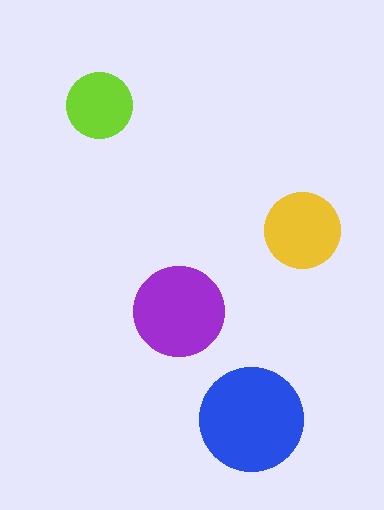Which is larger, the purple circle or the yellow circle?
The purple one.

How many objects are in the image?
There are 4 objects in the image.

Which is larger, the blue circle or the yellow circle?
The blue one.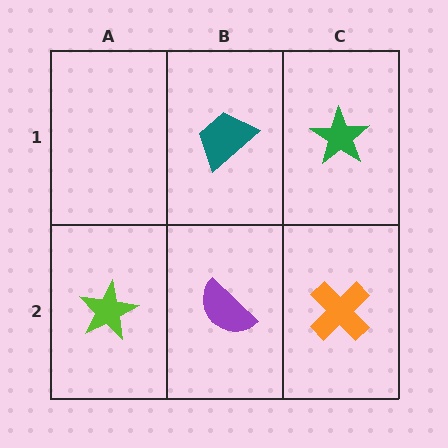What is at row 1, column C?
A green star.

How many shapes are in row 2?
3 shapes.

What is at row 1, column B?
A teal trapezoid.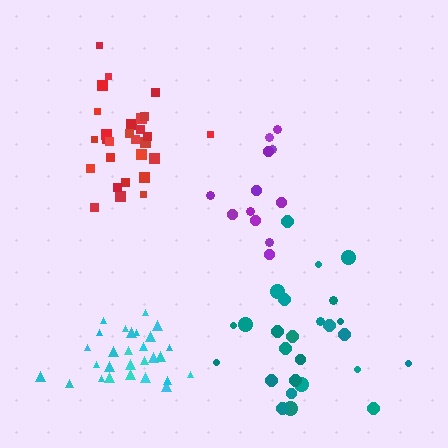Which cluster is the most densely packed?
Cyan.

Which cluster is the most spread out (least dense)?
Teal.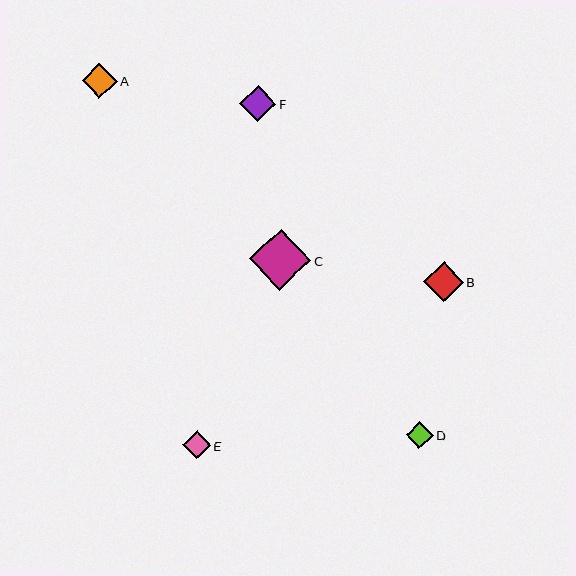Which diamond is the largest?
Diamond C is the largest with a size of approximately 61 pixels.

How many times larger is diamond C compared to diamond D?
Diamond C is approximately 2.3 times the size of diamond D.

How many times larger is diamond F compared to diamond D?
Diamond F is approximately 1.3 times the size of diamond D.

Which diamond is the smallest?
Diamond D is the smallest with a size of approximately 27 pixels.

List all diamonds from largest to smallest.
From largest to smallest: C, B, F, A, E, D.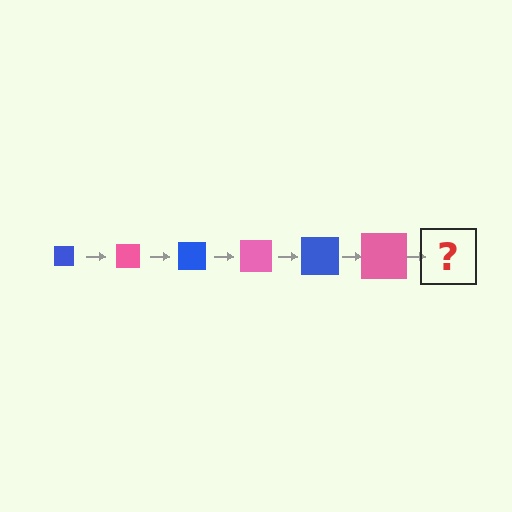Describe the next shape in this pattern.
It should be a blue square, larger than the previous one.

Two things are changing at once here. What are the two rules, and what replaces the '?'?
The two rules are that the square grows larger each step and the color cycles through blue and pink. The '?' should be a blue square, larger than the previous one.